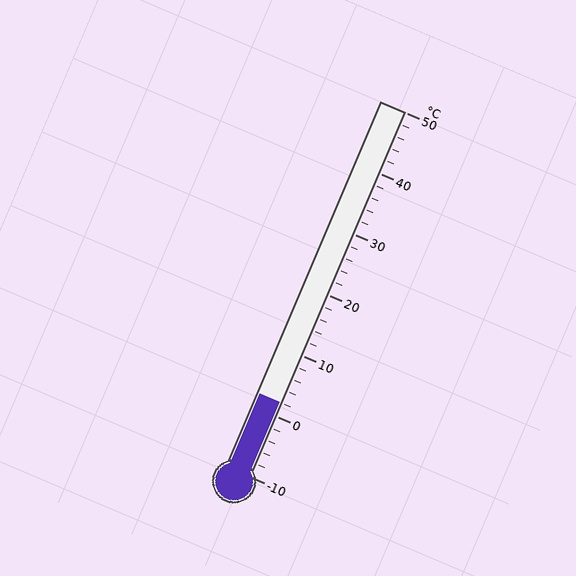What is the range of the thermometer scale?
The thermometer scale ranges from -10°C to 50°C.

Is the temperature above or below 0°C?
The temperature is above 0°C.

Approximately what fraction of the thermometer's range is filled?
The thermometer is filled to approximately 20% of its range.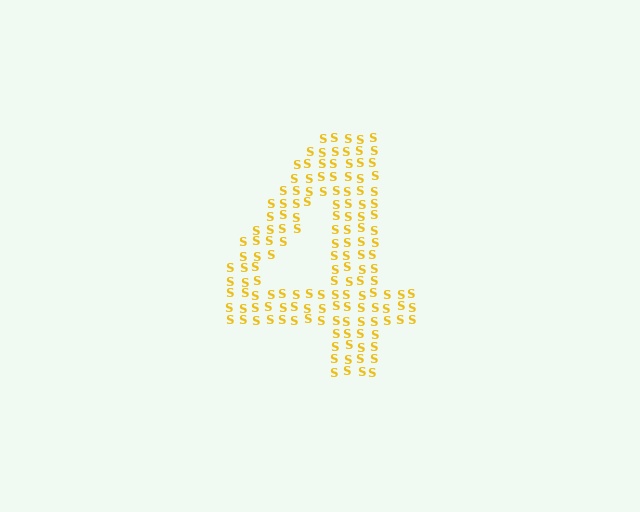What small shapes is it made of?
It is made of small letter S's.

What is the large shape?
The large shape is the digit 4.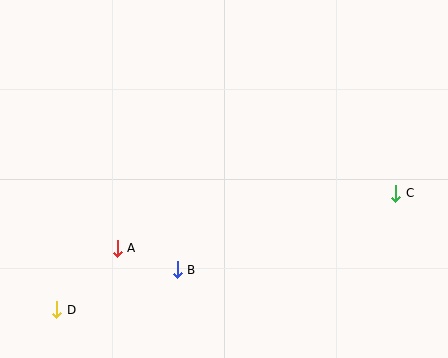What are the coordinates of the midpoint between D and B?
The midpoint between D and B is at (117, 290).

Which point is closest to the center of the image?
Point B at (177, 270) is closest to the center.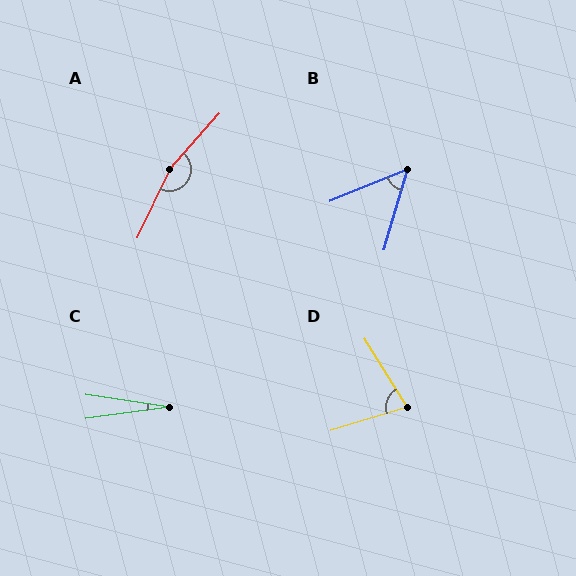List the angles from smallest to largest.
C (17°), B (52°), D (75°), A (164°).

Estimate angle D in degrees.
Approximately 75 degrees.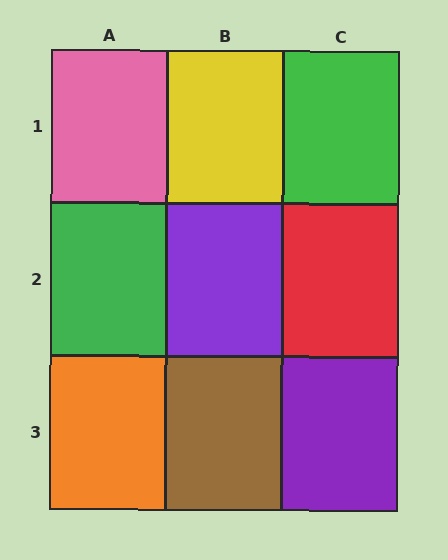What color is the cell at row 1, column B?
Yellow.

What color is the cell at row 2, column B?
Purple.